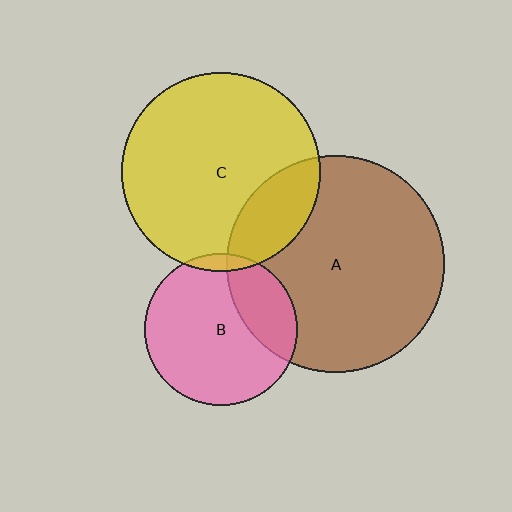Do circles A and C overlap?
Yes.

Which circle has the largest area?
Circle A (brown).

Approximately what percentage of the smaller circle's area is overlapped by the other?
Approximately 20%.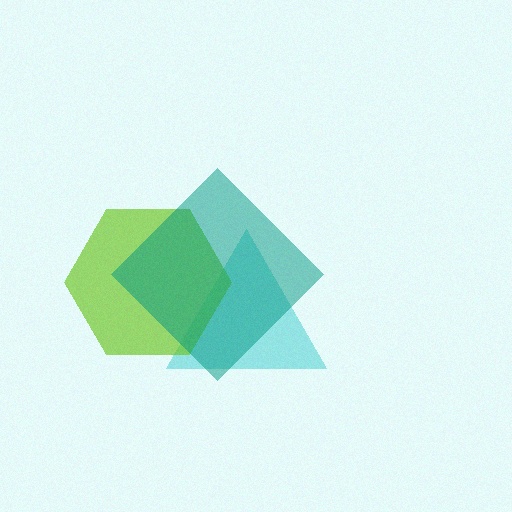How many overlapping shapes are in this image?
There are 3 overlapping shapes in the image.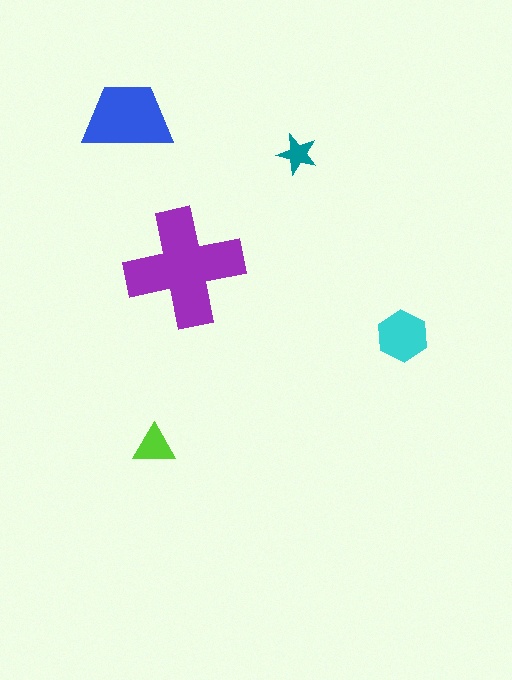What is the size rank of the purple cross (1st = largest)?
1st.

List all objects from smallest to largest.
The teal star, the lime triangle, the cyan hexagon, the blue trapezoid, the purple cross.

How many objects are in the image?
There are 5 objects in the image.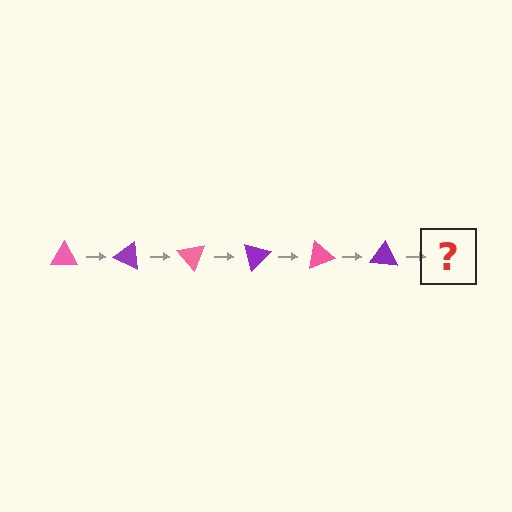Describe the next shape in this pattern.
It should be a pink triangle, rotated 150 degrees from the start.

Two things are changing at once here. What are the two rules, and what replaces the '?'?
The two rules are that it rotates 25 degrees each step and the color cycles through pink and purple. The '?' should be a pink triangle, rotated 150 degrees from the start.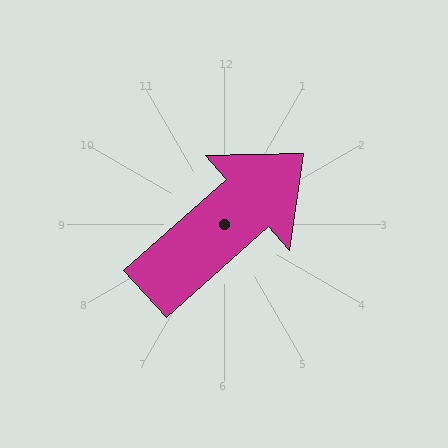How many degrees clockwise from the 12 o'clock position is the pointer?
Approximately 48 degrees.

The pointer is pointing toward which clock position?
Roughly 2 o'clock.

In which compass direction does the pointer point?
Northeast.